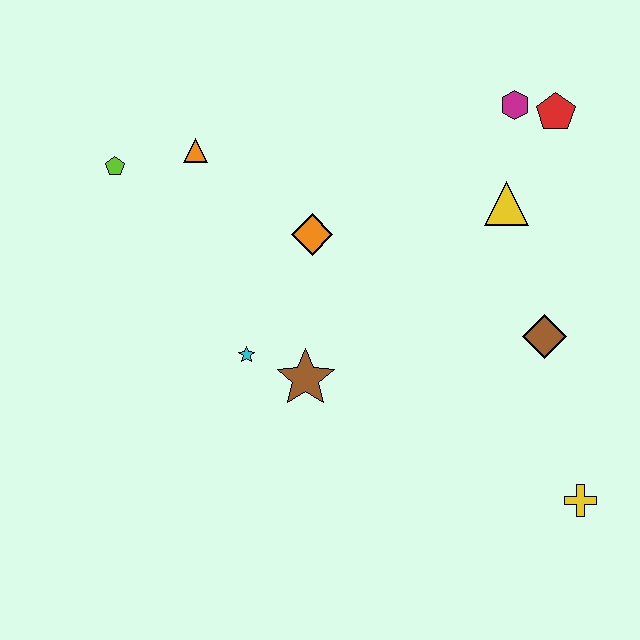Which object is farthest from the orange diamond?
The yellow cross is farthest from the orange diamond.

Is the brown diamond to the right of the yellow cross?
No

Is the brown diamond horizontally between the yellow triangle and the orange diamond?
No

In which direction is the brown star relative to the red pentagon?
The brown star is below the red pentagon.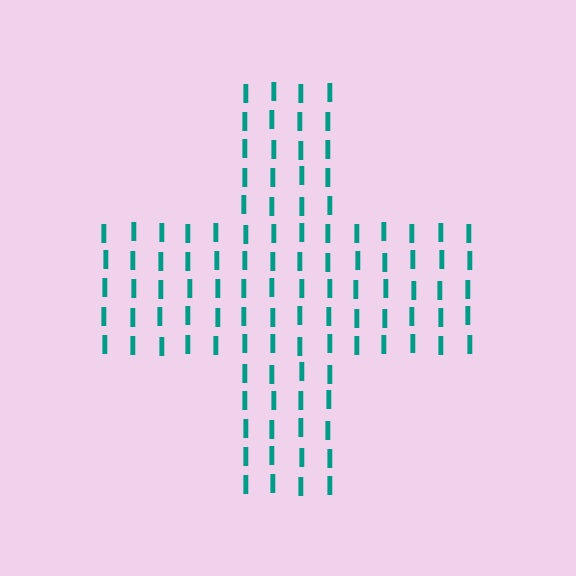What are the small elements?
The small elements are letter I's.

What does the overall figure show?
The overall figure shows a cross.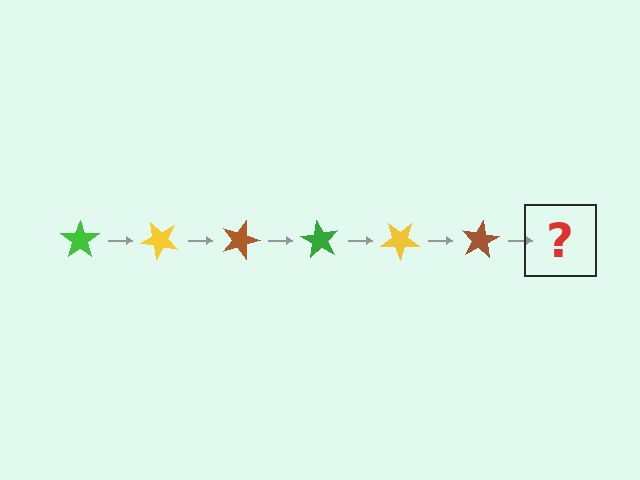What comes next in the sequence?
The next element should be a green star, rotated 270 degrees from the start.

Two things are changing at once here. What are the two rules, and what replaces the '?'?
The two rules are that it rotates 45 degrees each step and the color cycles through green, yellow, and brown. The '?' should be a green star, rotated 270 degrees from the start.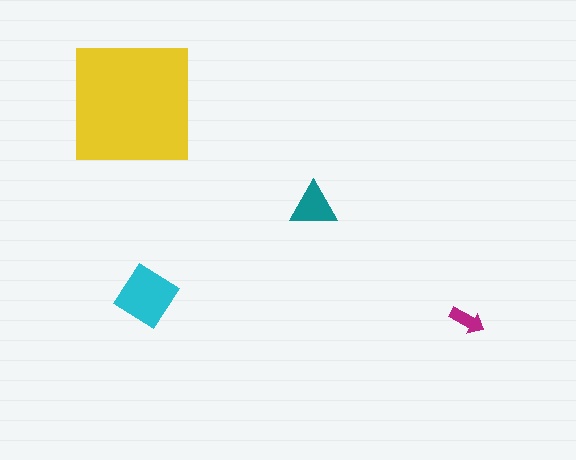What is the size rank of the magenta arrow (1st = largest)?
4th.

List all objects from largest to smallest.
The yellow square, the cyan diamond, the teal triangle, the magenta arrow.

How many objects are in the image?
There are 4 objects in the image.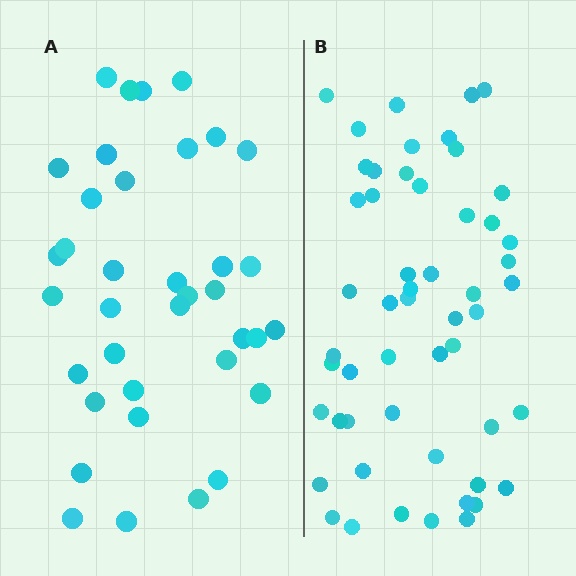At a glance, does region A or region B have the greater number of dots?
Region B (the right region) has more dots.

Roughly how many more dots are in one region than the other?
Region B has approximately 15 more dots than region A.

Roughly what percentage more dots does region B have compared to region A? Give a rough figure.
About 45% more.